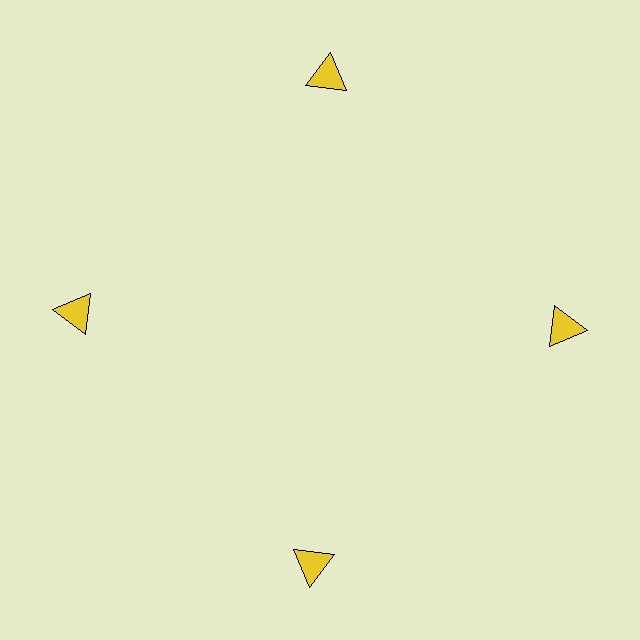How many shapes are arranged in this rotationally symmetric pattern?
There are 4 shapes, arranged in 4 groups of 1.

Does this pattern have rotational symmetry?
Yes, this pattern has 4-fold rotational symmetry. It looks the same after rotating 90 degrees around the center.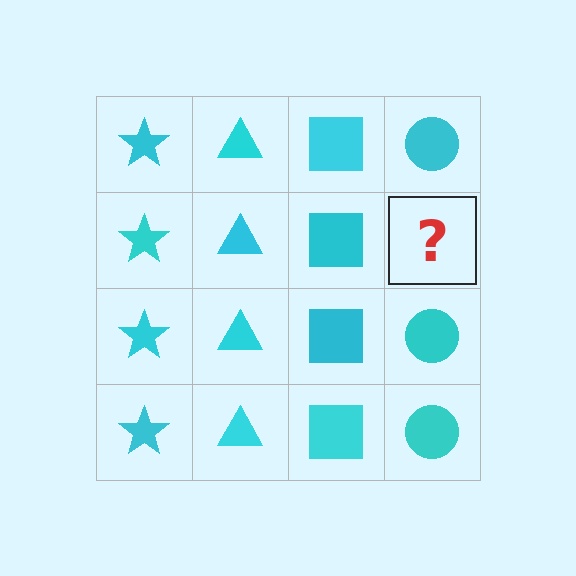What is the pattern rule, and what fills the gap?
The rule is that each column has a consistent shape. The gap should be filled with a cyan circle.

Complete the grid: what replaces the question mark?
The question mark should be replaced with a cyan circle.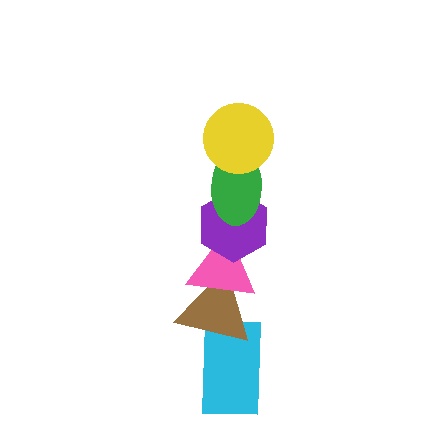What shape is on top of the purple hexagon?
The green ellipse is on top of the purple hexagon.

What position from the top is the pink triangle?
The pink triangle is 4th from the top.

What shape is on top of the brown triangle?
The pink triangle is on top of the brown triangle.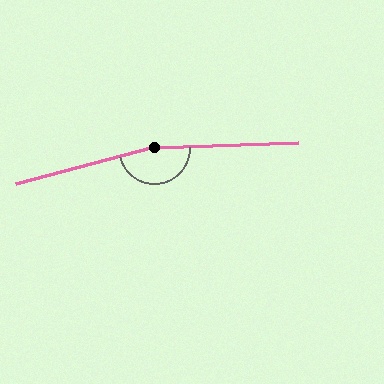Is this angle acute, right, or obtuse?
It is obtuse.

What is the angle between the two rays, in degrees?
Approximately 167 degrees.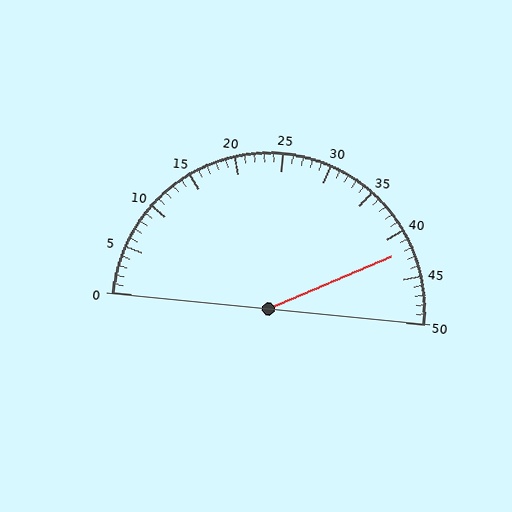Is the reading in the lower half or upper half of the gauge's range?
The reading is in the upper half of the range (0 to 50).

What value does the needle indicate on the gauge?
The needle indicates approximately 42.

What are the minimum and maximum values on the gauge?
The gauge ranges from 0 to 50.